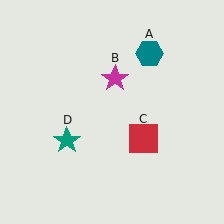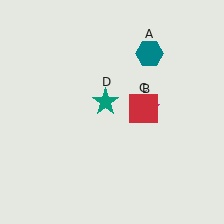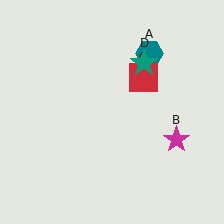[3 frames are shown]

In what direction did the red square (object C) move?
The red square (object C) moved up.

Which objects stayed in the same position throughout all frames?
Teal hexagon (object A) remained stationary.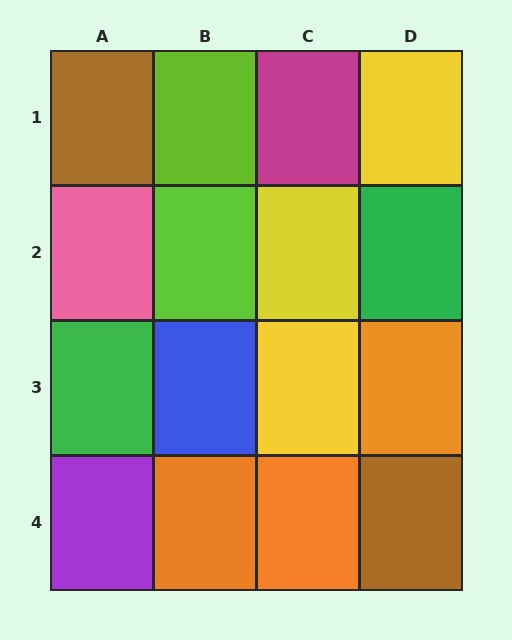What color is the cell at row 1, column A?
Brown.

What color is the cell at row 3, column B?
Blue.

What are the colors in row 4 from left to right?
Purple, orange, orange, brown.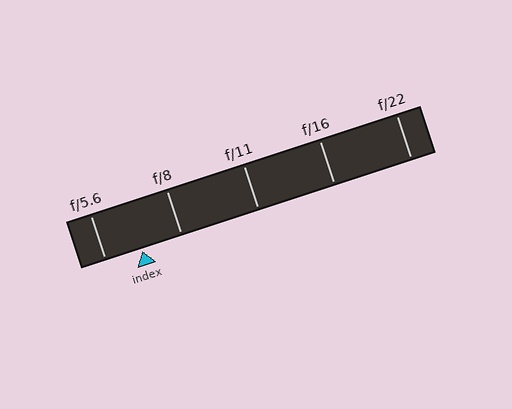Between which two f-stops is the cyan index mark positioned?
The index mark is between f/5.6 and f/8.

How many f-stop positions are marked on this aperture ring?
There are 5 f-stop positions marked.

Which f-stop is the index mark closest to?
The index mark is closest to f/5.6.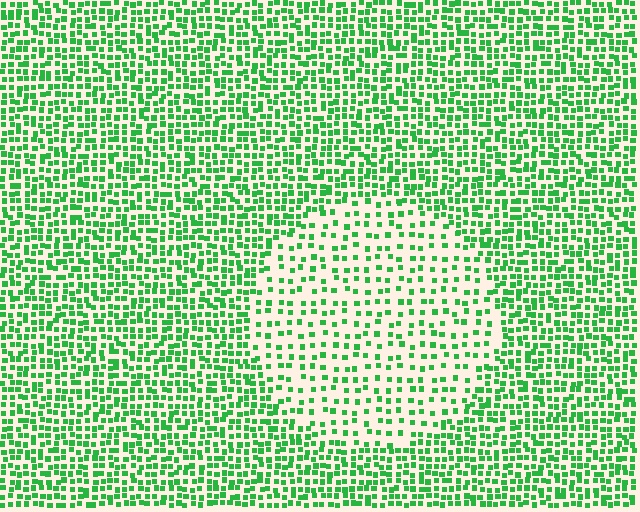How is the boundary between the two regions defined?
The boundary is defined by a change in element density (approximately 2.1x ratio). All elements are the same color, size, and shape.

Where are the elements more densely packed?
The elements are more densely packed outside the circle boundary.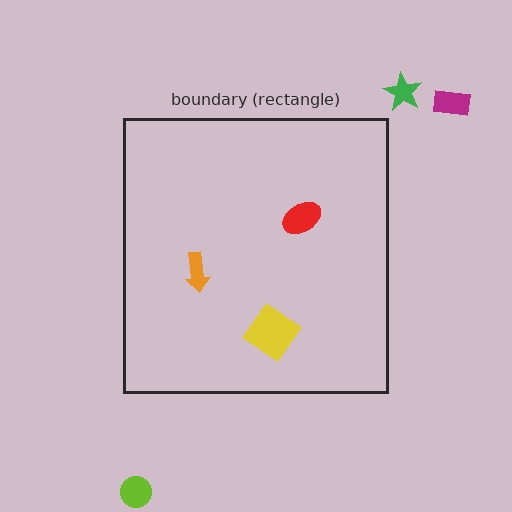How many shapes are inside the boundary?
3 inside, 3 outside.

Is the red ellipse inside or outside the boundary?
Inside.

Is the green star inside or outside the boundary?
Outside.